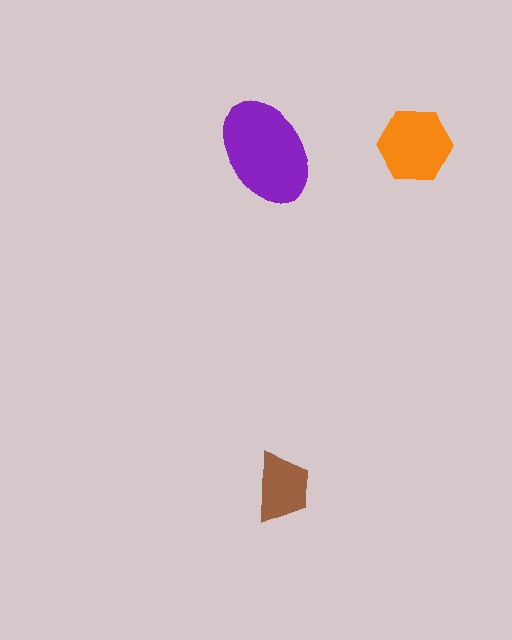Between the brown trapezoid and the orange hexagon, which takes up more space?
The orange hexagon.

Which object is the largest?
The purple ellipse.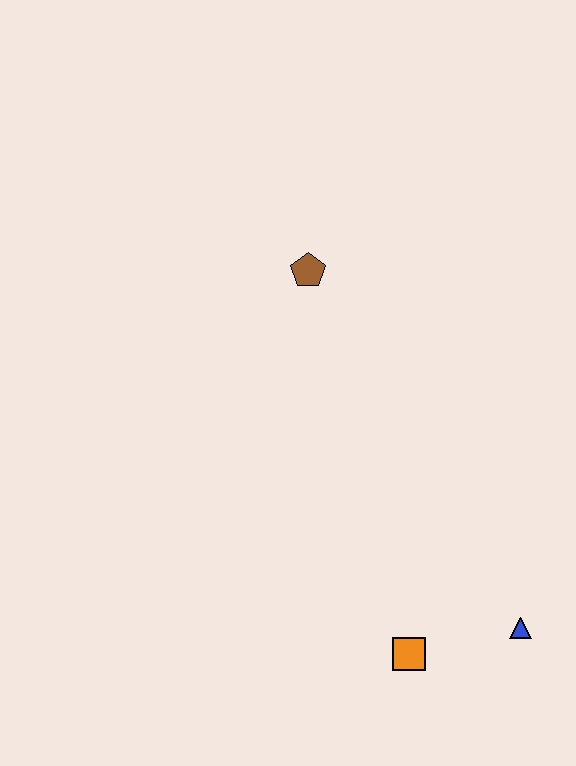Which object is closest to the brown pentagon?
The orange square is closest to the brown pentagon.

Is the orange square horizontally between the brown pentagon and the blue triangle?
Yes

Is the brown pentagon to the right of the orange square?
No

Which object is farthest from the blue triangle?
The brown pentagon is farthest from the blue triangle.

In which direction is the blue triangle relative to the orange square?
The blue triangle is to the right of the orange square.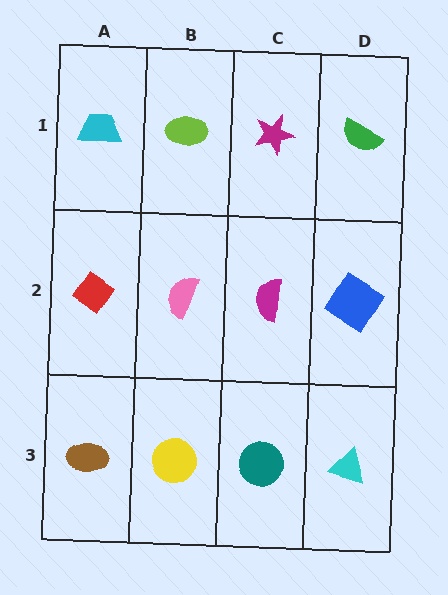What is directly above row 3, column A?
A red diamond.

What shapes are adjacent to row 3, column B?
A pink semicircle (row 2, column B), a brown ellipse (row 3, column A), a teal circle (row 3, column C).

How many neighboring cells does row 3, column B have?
3.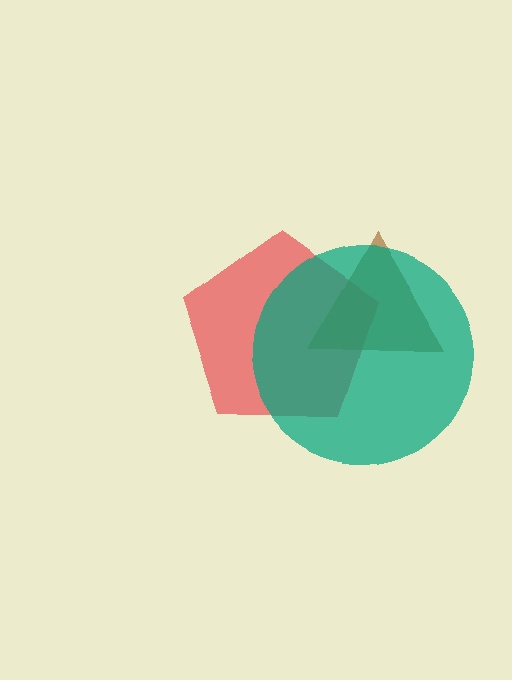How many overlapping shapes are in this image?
There are 3 overlapping shapes in the image.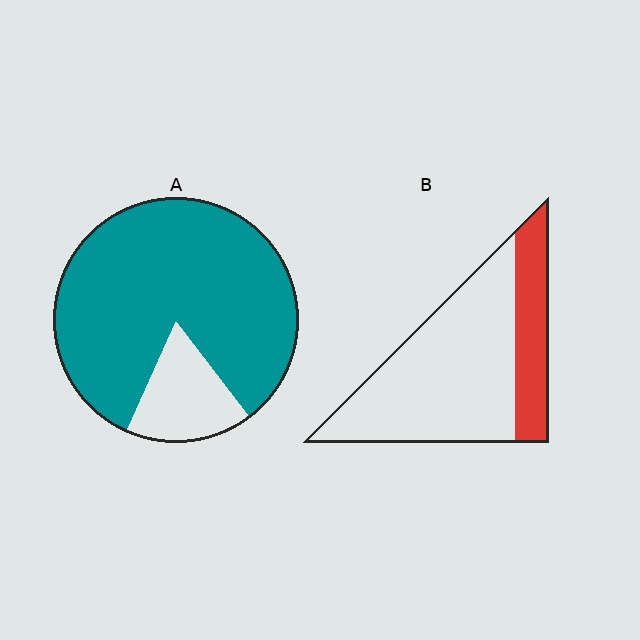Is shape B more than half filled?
No.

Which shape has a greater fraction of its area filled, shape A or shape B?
Shape A.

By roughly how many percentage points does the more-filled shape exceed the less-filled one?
By roughly 55 percentage points (A over B).